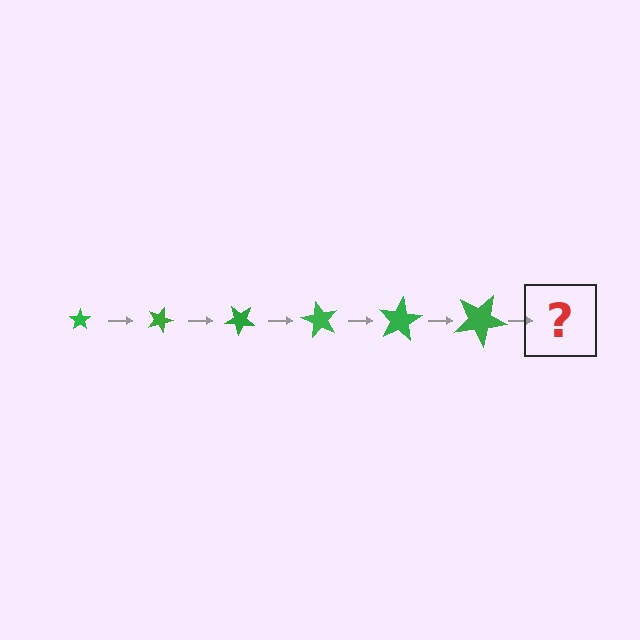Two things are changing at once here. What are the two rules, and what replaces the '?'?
The two rules are that the star grows larger each step and it rotates 20 degrees each step. The '?' should be a star, larger than the previous one and rotated 120 degrees from the start.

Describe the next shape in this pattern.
It should be a star, larger than the previous one and rotated 120 degrees from the start.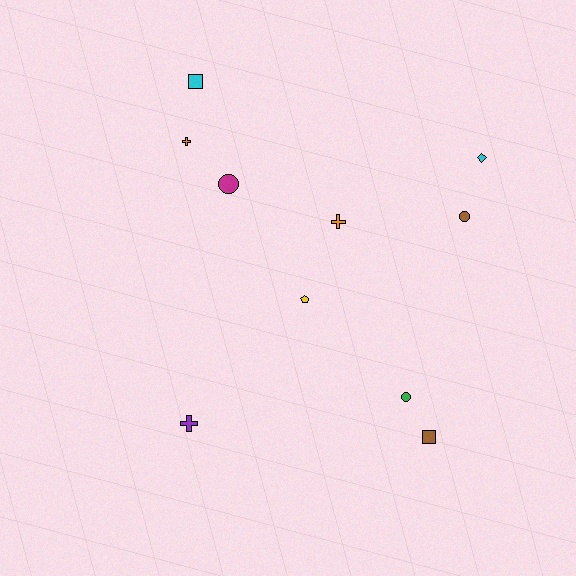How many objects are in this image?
There are 10 objects.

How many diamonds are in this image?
There is 1 diamond.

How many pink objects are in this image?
There are no pink objects.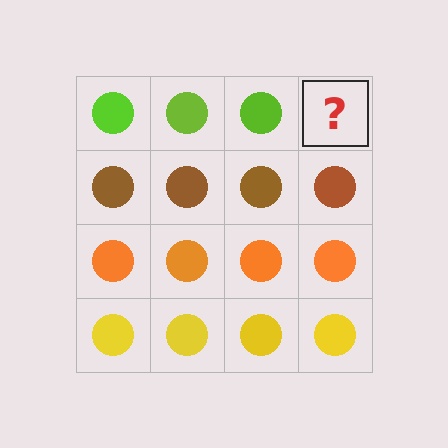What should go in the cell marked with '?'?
The missing cell should contain a lime circle.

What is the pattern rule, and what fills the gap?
The rule is that each row has a consistent color. The gap should be filled with a lime circle.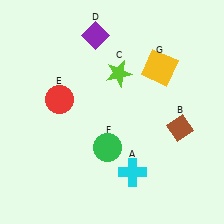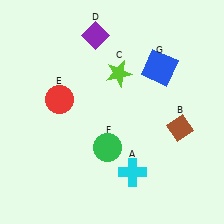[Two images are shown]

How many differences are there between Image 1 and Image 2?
There is 1 difference between the two images.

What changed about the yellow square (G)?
In Image 1, G is yellow. In Image 2, it changed to blue.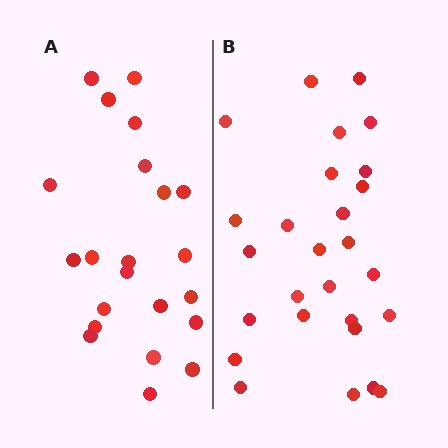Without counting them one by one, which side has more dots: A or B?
Region B (the right region) has more dots.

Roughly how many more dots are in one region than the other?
Region B has about 5 more dots than region A.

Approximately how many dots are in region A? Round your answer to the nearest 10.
About 20 dots. (The exact count is 22, which rounds to 20.)